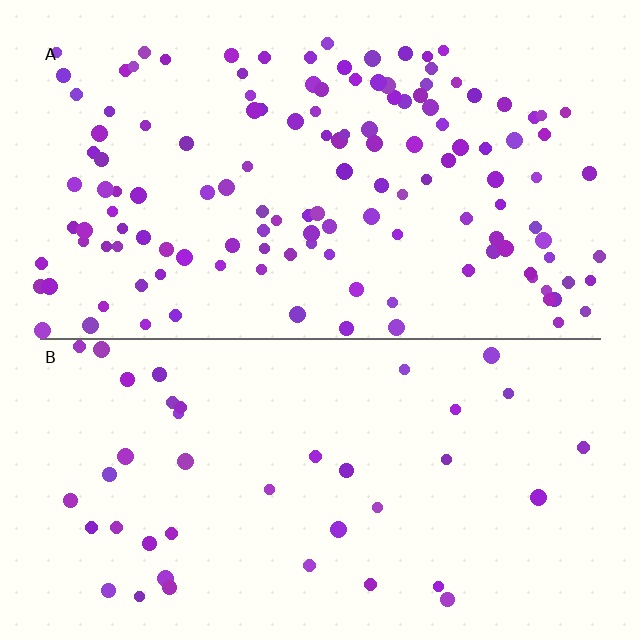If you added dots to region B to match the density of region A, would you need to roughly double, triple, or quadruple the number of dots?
Approximately triple.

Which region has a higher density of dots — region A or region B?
A (the top).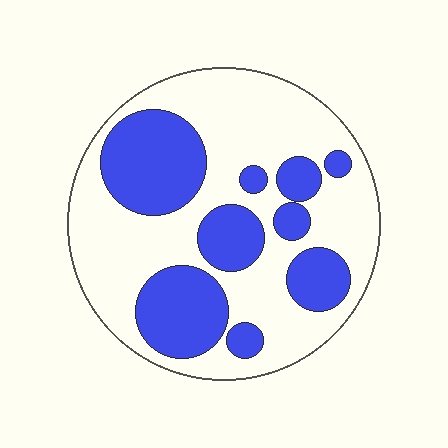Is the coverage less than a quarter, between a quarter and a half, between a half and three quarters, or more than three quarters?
Between a quarter and a half.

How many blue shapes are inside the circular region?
9.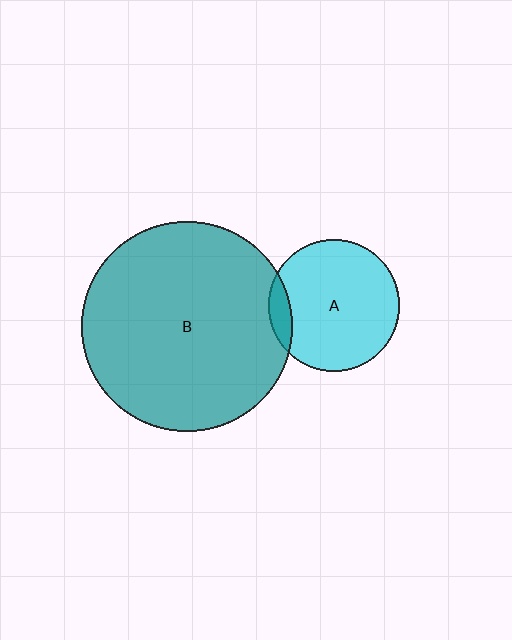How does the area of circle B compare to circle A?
Approximately 2.6 times.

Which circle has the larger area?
Circle B (teal).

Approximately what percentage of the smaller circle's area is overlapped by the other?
Approximately 10%.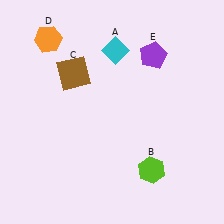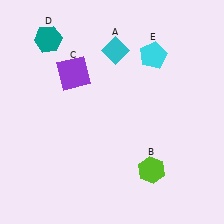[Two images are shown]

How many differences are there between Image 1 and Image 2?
There are 3 differences between the two images.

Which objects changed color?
C changed from brown to purple. D changed from orange to teal. E changed from purple to cyan.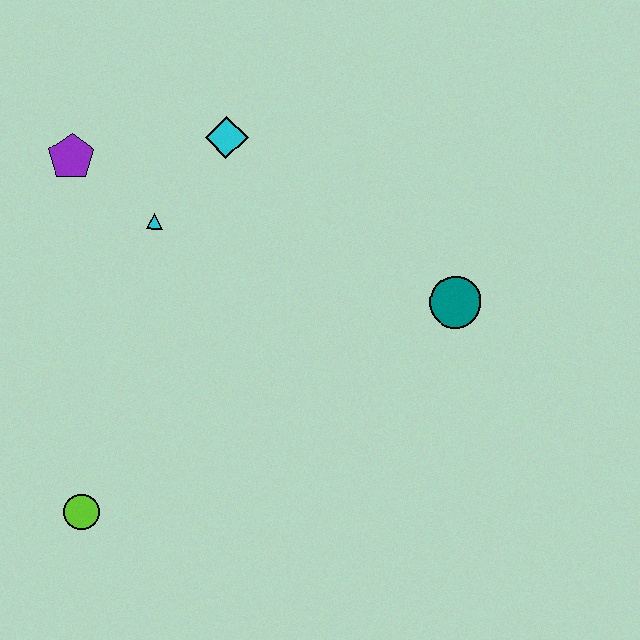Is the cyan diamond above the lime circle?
Yes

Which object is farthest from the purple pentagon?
The teal circle is farthest from the purple pentagon.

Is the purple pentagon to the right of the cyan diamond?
No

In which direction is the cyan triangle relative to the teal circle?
The cyan triangle is to the left of the teal circle.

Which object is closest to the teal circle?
The cyan diamond is closest to the teal circle.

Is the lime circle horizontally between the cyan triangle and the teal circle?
No